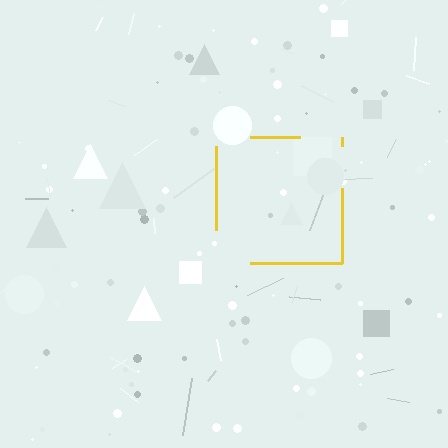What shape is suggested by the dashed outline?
The dashed outline suggests a square.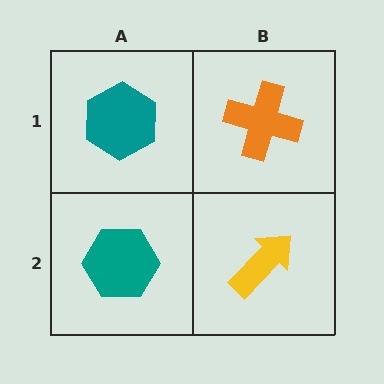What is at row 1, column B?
An orange cross.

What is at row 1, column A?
A teal hexagon.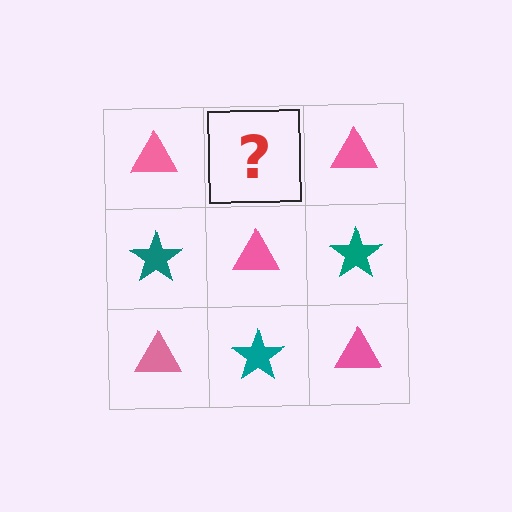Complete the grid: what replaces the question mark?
The question mark should be replaced with a teal star.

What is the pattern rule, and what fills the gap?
The rule is that it alternates pink triangle and teal star in a checkerboard pattern. The gap should be filled with a teal star.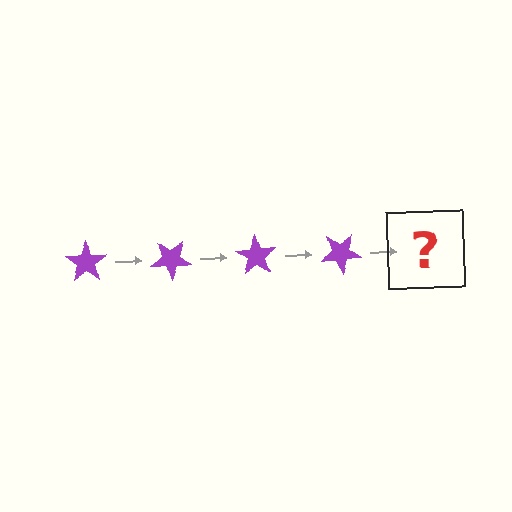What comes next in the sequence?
The next element should be a purple star rotated 140 degrees.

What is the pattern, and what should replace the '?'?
The pattern is that the star rotates 35 degrees each step. The '?' should be a purple star rotated 140 degrees.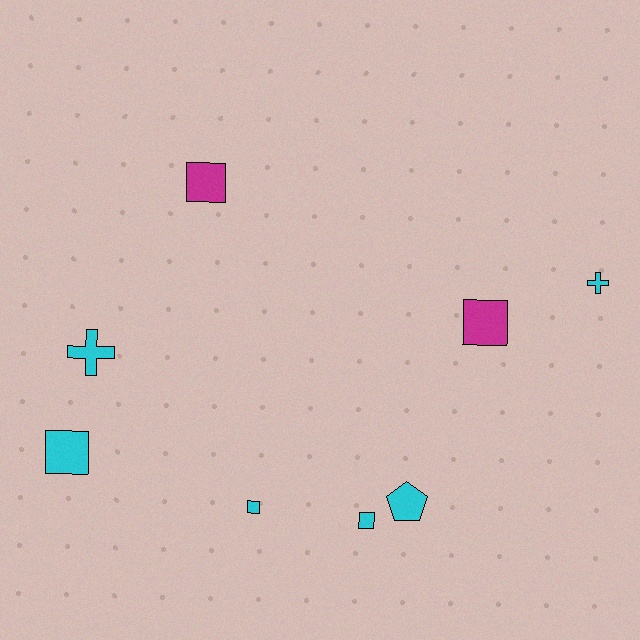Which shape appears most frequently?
Square, with 5 objects.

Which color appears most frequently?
Cyan, with 6 objects.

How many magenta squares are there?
There are 2 magenta squares.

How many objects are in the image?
There are 8 objects.